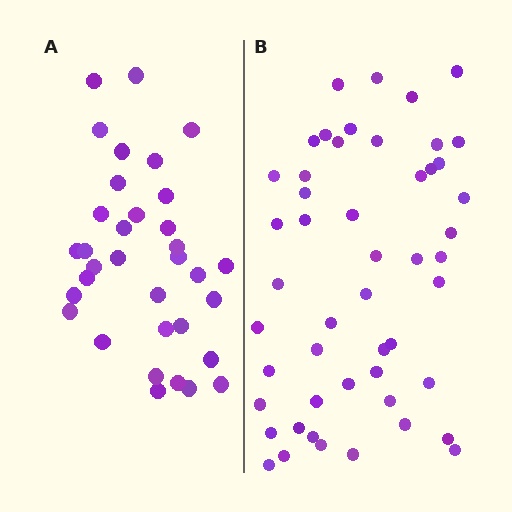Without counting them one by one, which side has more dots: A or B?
Region B (the right region) has more dots.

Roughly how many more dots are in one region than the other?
Region B has approximately 15 more dots than region A.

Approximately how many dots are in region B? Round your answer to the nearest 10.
About 50 dots.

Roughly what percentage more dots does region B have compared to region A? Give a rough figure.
About 45% more.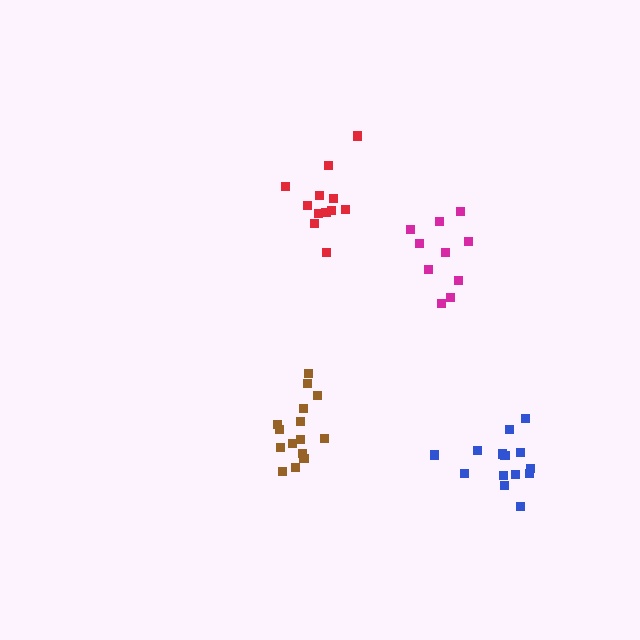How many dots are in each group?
Group 1: 14 dots, Group 2: 15 dots, Group 3: 12 dots, Group 4: 10 dots (51 total).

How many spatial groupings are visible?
There are 4 spatial groupings.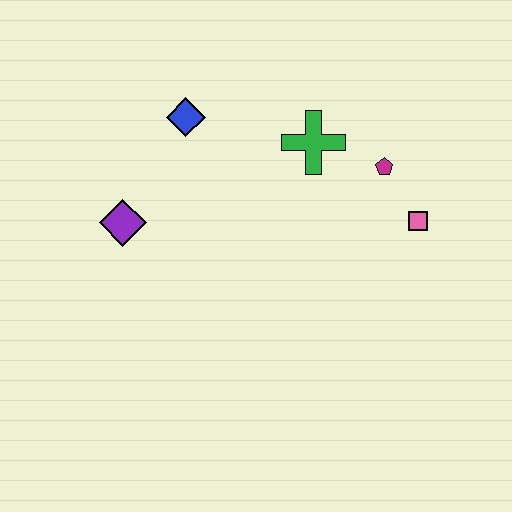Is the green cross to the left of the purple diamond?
No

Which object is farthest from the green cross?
The purple diamond is farthest from the green cross.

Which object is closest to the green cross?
The magenta pentagon is closest to the green cross.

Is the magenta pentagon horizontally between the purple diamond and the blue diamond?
No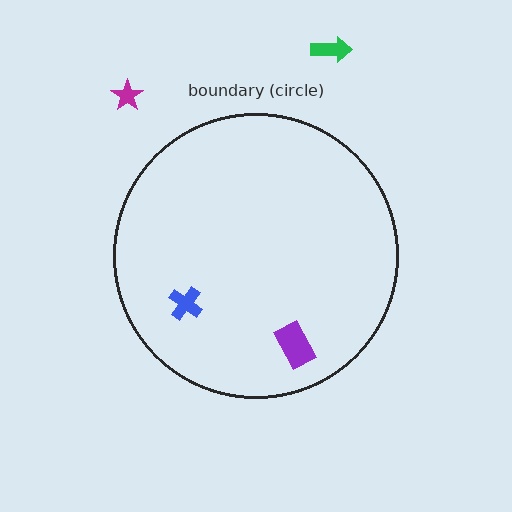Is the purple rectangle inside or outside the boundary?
Inside.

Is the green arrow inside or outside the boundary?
Outside.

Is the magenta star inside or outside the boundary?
Outside.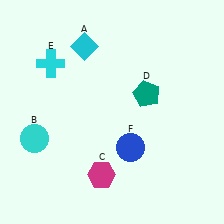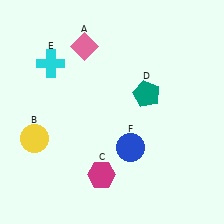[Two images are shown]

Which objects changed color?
A changed from cyan to pink. B changed from cyan to yellow.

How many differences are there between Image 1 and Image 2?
There are 2 differences between the two images.